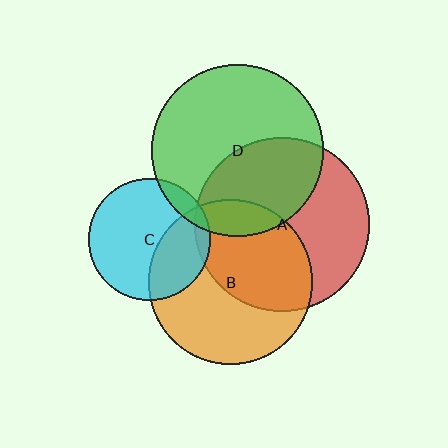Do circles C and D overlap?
Yes.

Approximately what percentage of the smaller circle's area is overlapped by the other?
Approximately 10%.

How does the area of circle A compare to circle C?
Approximately 2.0 times.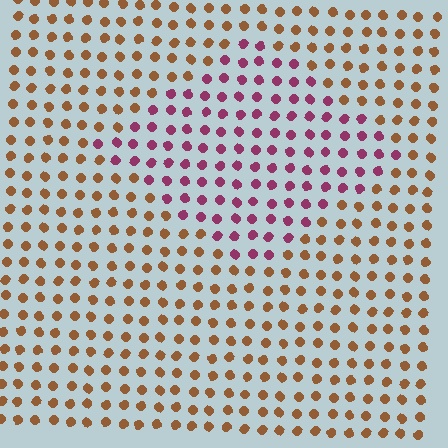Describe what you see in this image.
The image is filled with small brown elements in a uniform arrangement. A diamond-shaped region is visible where the elements are tinted to a slightly different hue, forming a subtle color boundary.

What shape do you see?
I see a diamond.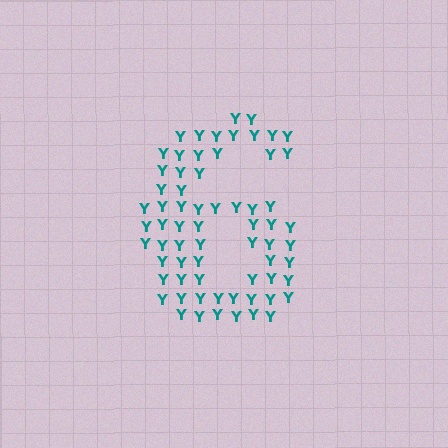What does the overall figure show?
The overall figure shows the digit 6.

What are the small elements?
The small elements are letter Y's.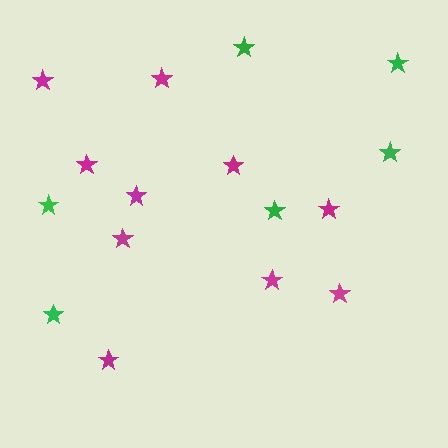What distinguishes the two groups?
There are 2 groups: one group of green stars (6) and one group of magenta stars (10).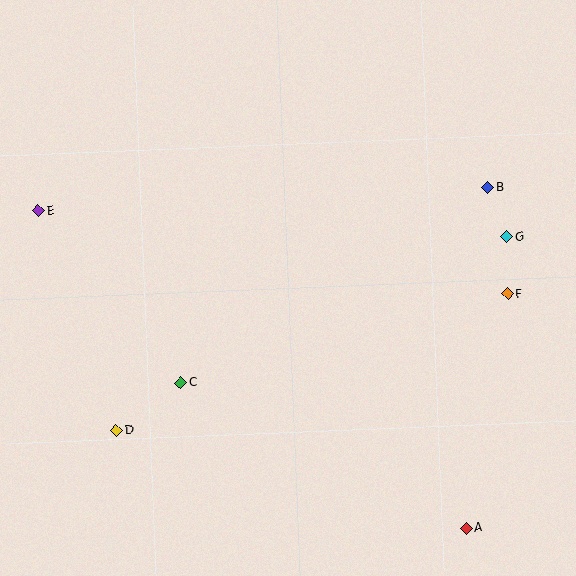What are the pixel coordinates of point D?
Point D is at (116, 430).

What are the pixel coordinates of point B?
Point B is at (488, 187).